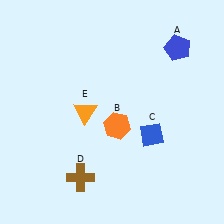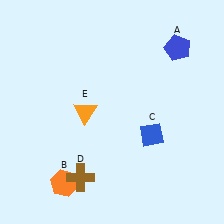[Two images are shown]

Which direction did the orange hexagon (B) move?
The orange hexagon (B) moved down.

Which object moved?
The orange hexagon (B) moved down.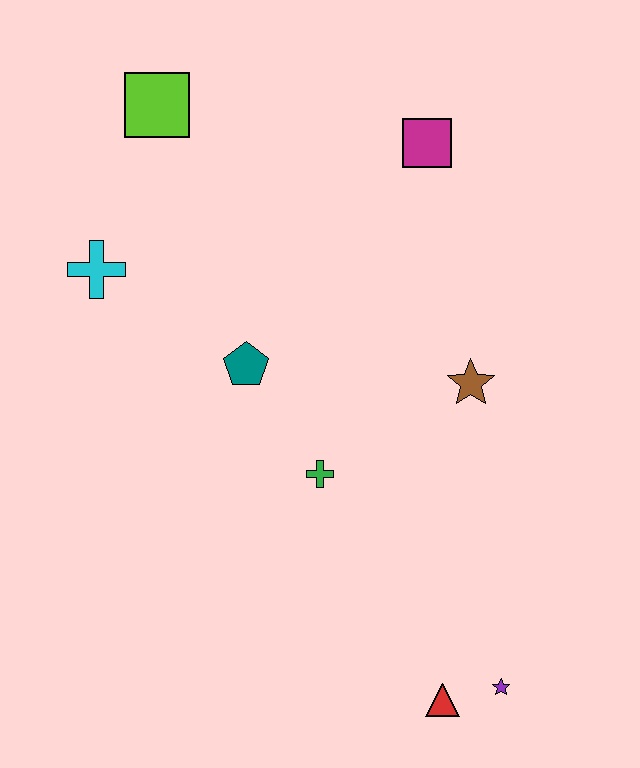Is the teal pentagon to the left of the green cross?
Yes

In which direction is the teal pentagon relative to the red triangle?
The teal pentagon is above the red triangle.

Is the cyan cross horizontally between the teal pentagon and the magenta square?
No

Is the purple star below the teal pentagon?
Yes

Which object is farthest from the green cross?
The lime square is farthest from the green cross.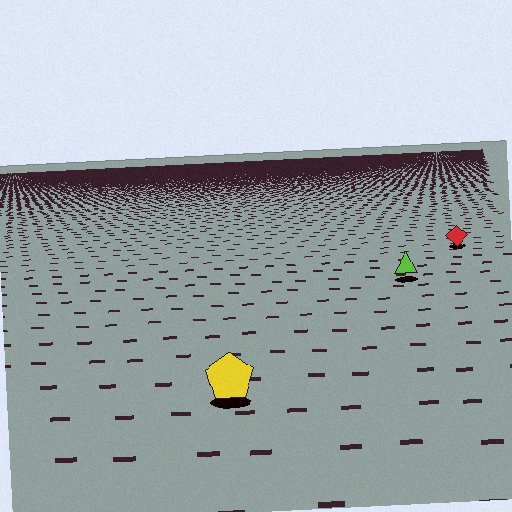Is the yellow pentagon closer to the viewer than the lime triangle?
Yes. The yellow pentagon is closer — you can tell from the texture gradient: the ground texture is coarser near it.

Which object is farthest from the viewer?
The red diamond is farthest from the viewer. It appears smaller and the ground texture around it is denser.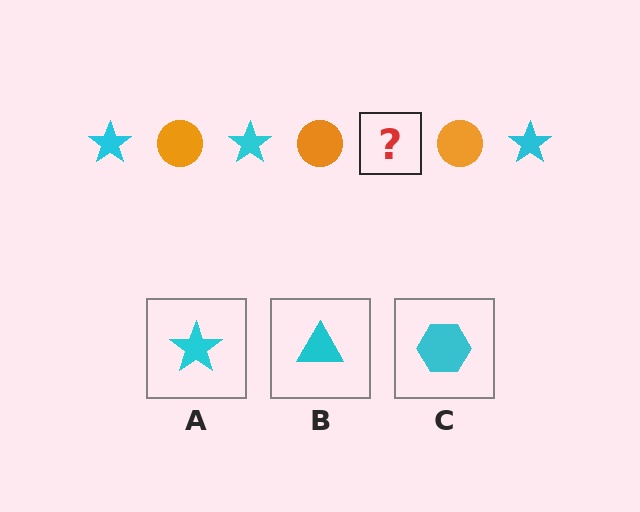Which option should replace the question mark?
Option A.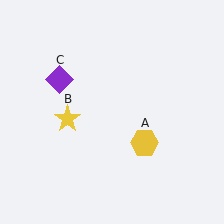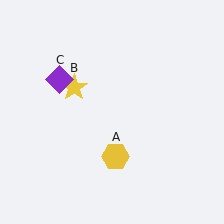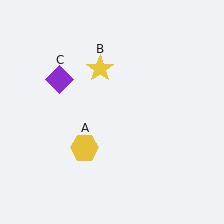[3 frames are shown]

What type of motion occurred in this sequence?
The yellow hexagon (object A), yellow star (object B) rotated clockwise around the center of the scene.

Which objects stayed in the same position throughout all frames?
Purple diamond (object C) remained stationary.